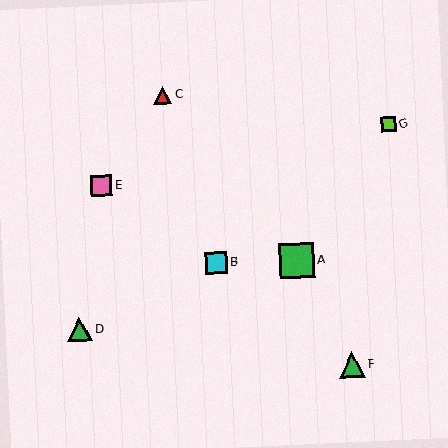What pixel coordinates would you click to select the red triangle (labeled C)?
Click at (163, 95) to select the red triangle C.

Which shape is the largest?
The green square (labeled A) is the largest.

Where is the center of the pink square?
The center of the pink square is at (102, 186).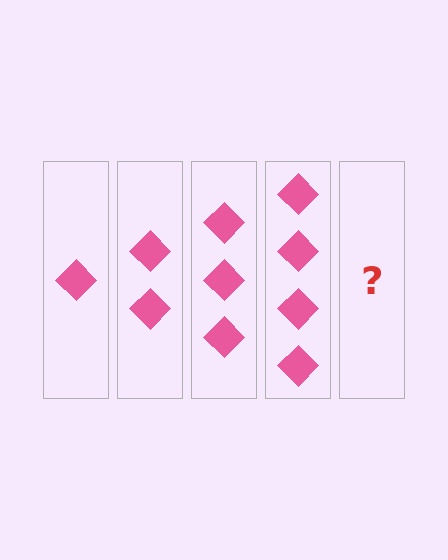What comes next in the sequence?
The next element should be 5 diamonds.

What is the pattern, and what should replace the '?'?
The pattern is that each step adds one more diamond. The '?' should be 5 diamonds.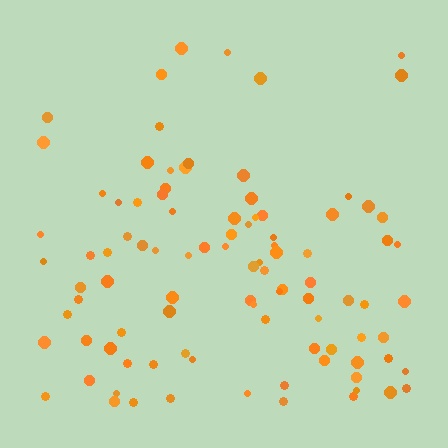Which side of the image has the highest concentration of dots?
The bottom.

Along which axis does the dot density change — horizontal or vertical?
Vertical.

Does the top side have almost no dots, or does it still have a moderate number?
Still a moderate number, just noticeably fewer than the bottom.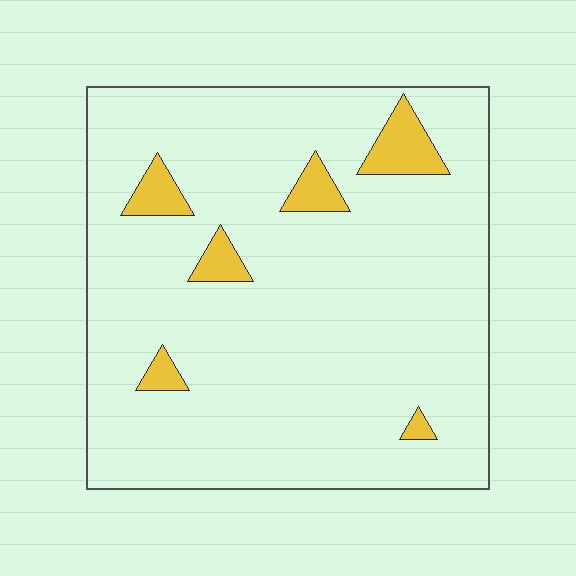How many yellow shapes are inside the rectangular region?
6.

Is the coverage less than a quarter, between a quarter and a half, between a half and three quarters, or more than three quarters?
Less than a quarter.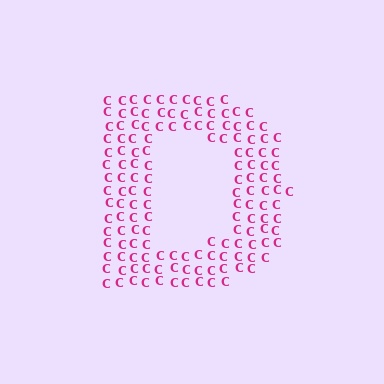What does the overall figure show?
The overall figure shows the letter D.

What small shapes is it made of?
It is made of small letter C's.